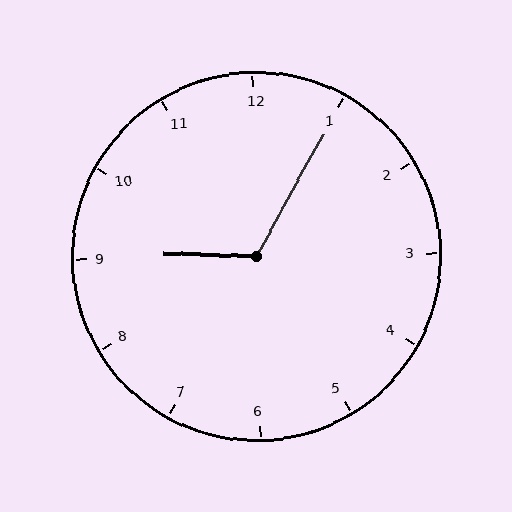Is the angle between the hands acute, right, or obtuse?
It is obtuse.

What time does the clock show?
9:05.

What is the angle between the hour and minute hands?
Approximately 118 degrees.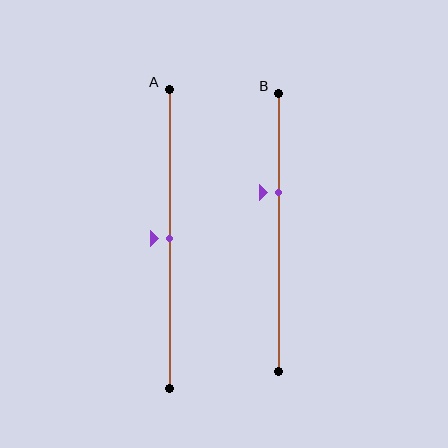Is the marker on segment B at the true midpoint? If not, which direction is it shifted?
No, the marker on segment B is shifted upward by about 14% of the segment length.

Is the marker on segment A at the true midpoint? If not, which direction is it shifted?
Yes, the marker on segment A is at the true midpoint.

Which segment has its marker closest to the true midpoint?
Segment A has its marker closest to the true midpoint.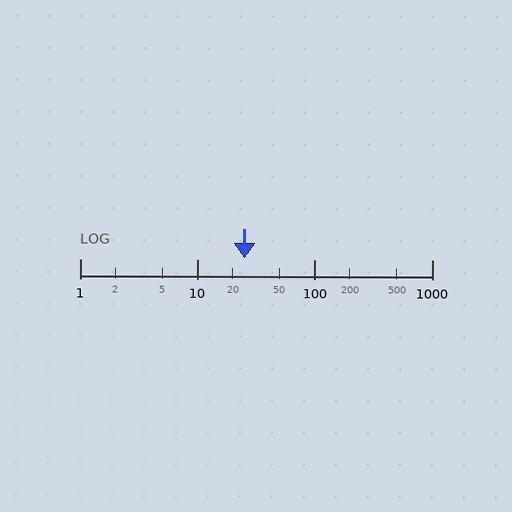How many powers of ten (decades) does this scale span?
The scale spans 3 decades, from 1 to 1000.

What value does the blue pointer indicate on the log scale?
The pointer indicates approximately 25.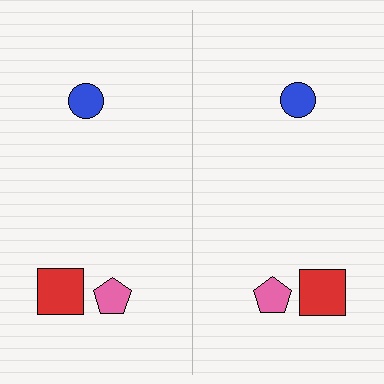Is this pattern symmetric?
Yes, this pattern has bilateral (reflection) symmetry.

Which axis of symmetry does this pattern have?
The pattern has a vertical axis of symmetry running through the center of the image.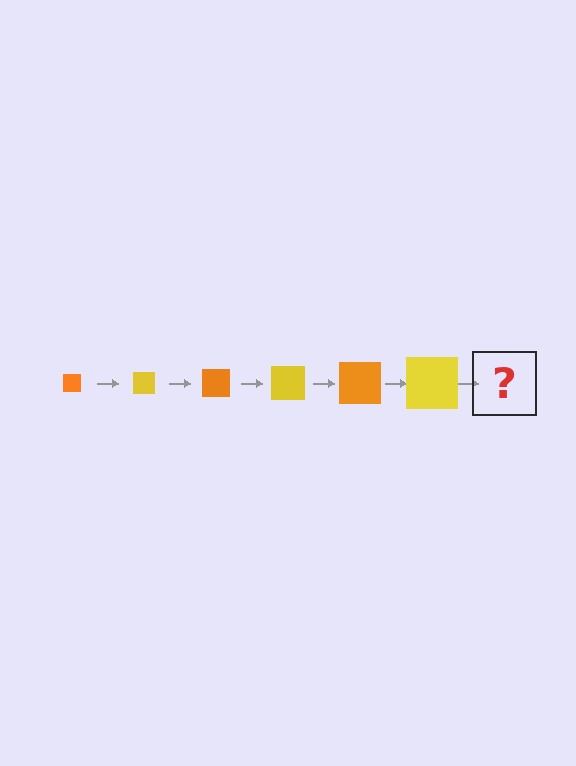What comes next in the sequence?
The next element should be an orange square, larger than the previous one.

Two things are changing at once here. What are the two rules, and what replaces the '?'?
The two rules are that the square grows larger each step and the color cycles through orange and yellow. The '?' should be an orange square, larger than the previous one.